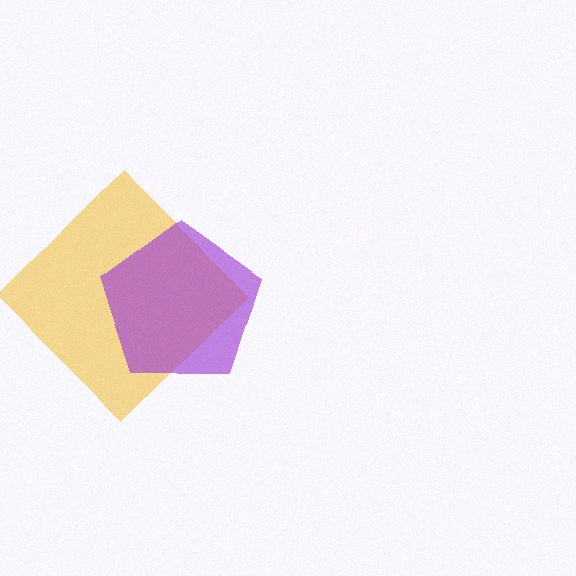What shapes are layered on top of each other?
The layered shapes are: a yellow diamond, a purple pentagon.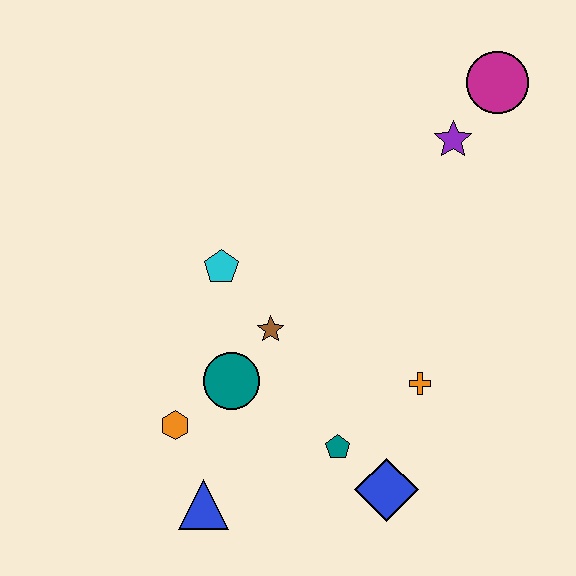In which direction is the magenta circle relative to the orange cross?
The magenta circle is above the orange cross.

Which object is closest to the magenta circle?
The purple star is closest to the magenta circle.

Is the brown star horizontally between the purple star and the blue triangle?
Yes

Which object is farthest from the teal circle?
The magenta circle is farthest from the teal circle.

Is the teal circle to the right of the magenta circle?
No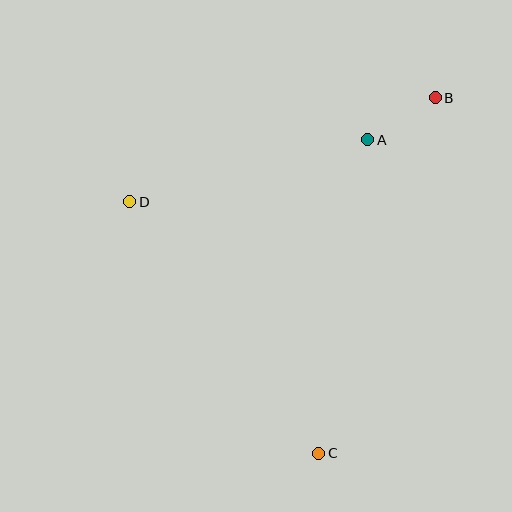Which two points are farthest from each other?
Points B and C are farthest from each other.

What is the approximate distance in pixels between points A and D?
The distance between A and D is approximately 246 pixels.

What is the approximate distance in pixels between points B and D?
The distance between B and D is approximately 322 pixels.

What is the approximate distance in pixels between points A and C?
The distance between A and C is approximately 317 pixels.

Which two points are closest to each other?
Points A and B are closest to each other.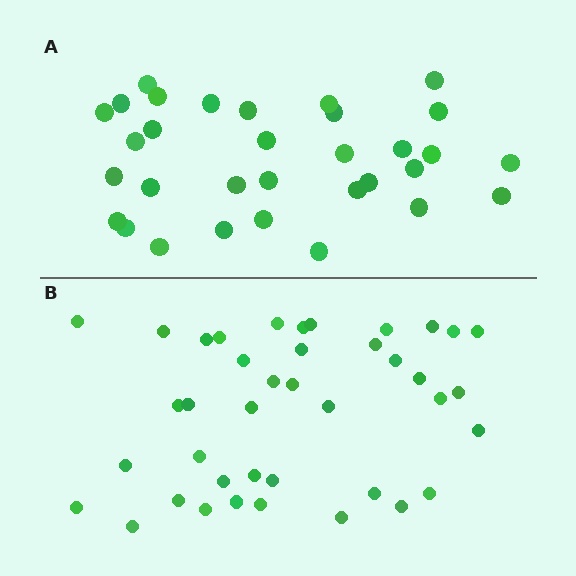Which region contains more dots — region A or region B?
Region B (the bottom region) has more dots.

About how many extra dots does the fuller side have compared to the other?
Region B has roughly 8 or so more dots than region A.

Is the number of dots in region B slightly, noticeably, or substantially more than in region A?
Region B has noticeably more, but not dramatically so. The ratio is roughly 1.2 to 1.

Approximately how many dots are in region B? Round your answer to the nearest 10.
About 40 dots.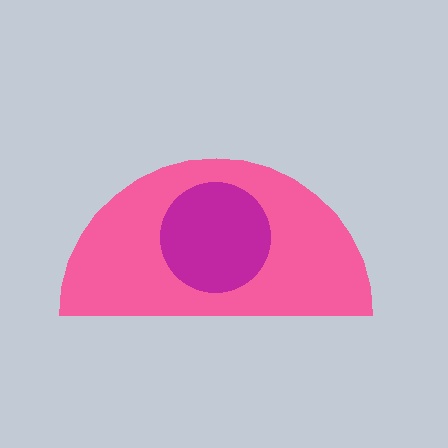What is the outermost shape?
The pink semicircle.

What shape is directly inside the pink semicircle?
The magenta circle.